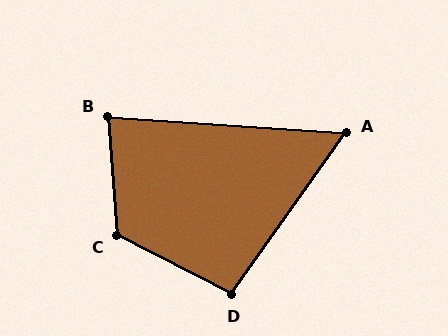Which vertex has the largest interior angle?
C, at approximately 121 degrees.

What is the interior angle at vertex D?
Approximately 98 degrees (obtuse).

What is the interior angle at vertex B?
Approximately 82 degrees (acute).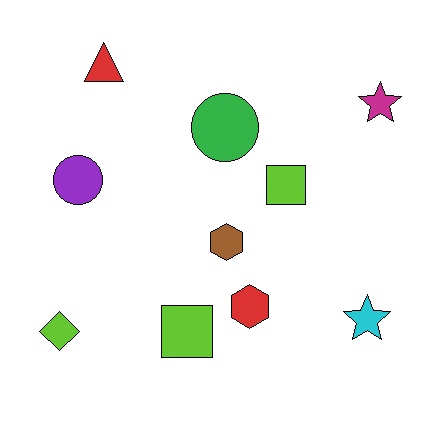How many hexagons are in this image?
There are 2 hexagons.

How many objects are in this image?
There are 10 objects.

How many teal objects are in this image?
There are no teal objects.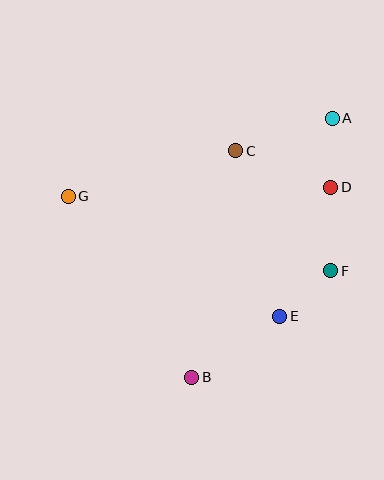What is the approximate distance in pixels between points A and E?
The distance between A and E is approximately 205 pixels.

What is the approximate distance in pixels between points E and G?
The distance between E and G is approximately 243 pixels.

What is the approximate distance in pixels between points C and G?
The distance between C and G is approximately 174 pixels.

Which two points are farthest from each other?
Points A and B are farthest from each other.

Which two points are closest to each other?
Points E and F are closest to each other.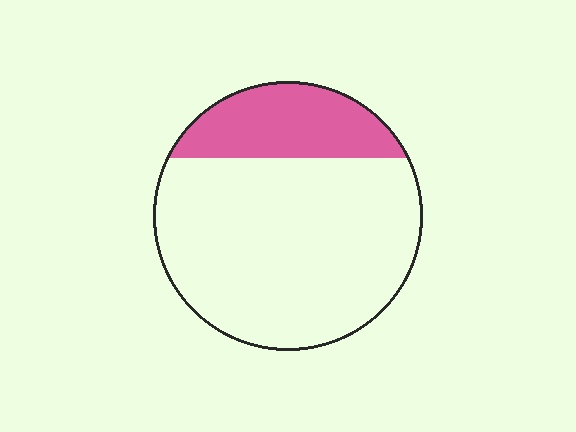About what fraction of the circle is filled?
About one quarter (1/4).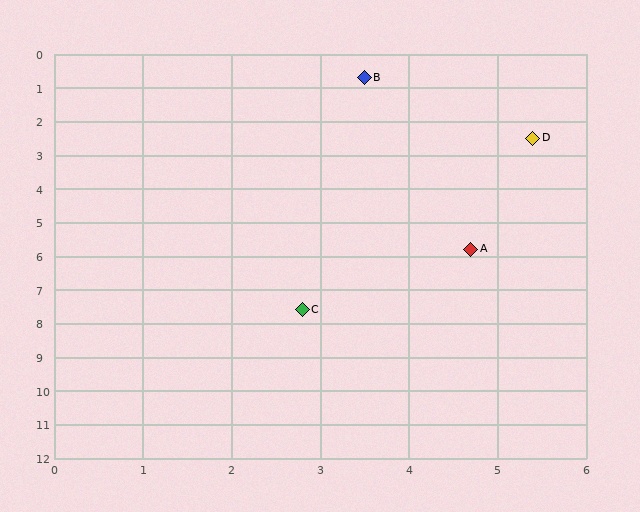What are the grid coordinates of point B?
Point B is at approximately (3.5, 0.7).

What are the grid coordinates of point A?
Point A is at approximately (4.7, 5.8).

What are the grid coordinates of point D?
Point D is at approximately (5.4, 2.5).